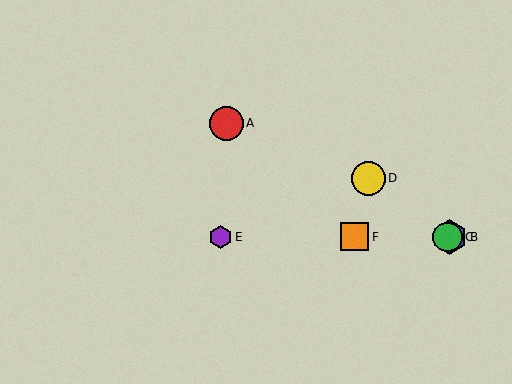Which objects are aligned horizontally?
Objects B, C, E, F are aligned horizontally.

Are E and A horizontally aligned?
No, E is at y≈237 and A is at y≈123.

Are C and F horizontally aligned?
Yes, both are at y≈237.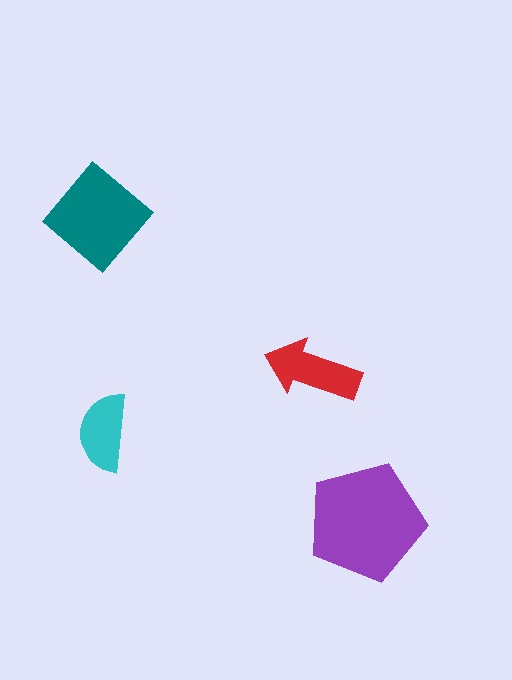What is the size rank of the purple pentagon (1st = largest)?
1st.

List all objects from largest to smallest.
The purple pentagon, the teal diamond, the red arrow, the cyan semicircle.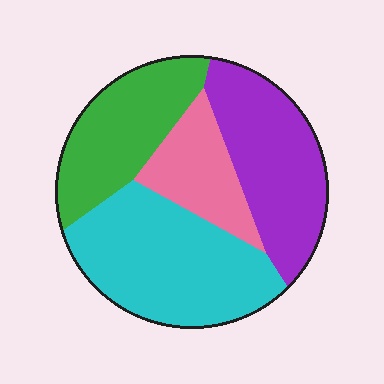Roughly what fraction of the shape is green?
Green takes up about one quarter (1/4) of the shape.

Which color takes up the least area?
Pink, at roughly 15%.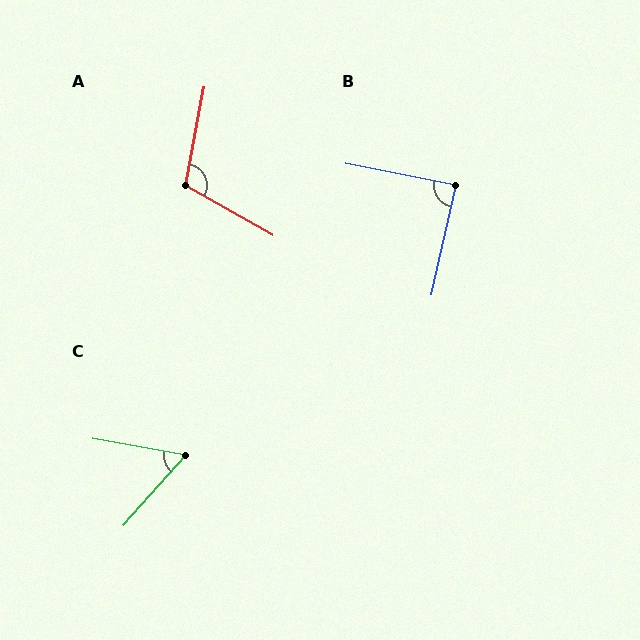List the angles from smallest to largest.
C (58°), B (88°), A (109°).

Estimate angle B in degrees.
Approximately 88 degrees.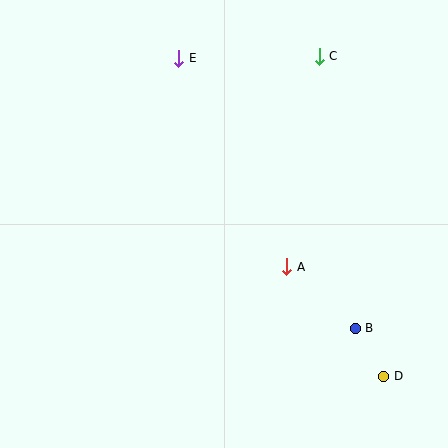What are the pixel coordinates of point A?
Point A is at (287, 267).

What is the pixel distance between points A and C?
The distance between A and C is 213 pixels.